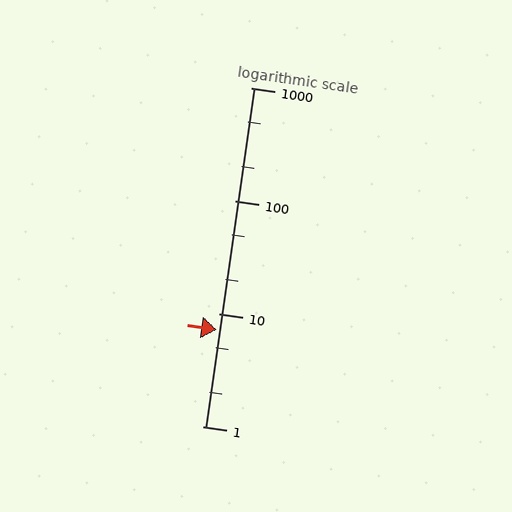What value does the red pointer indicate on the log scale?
The pointer indicates approximately 7.2.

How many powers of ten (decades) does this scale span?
The scale spans 3 decades, from 1 to 1000.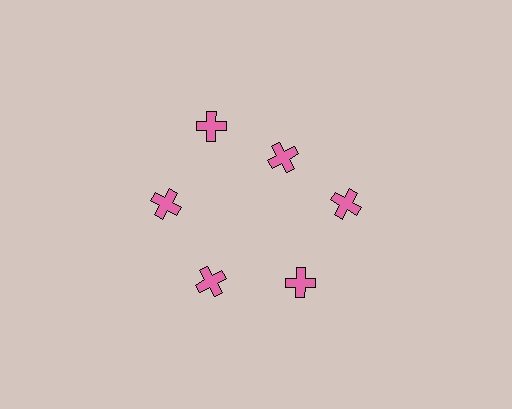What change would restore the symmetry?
The symmetry would be restored by moving it outward, back onto the ring so that all 6 crosses sit at equal angles and equal distance from the center.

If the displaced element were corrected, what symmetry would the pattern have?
It would have 6-fold rotational symmetry — the pattern would map onto itself every 60 degrees.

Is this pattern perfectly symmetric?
No. The 6 pink crosses are arranged in a ring, but one element near the 1 o'clock position is pulled inward toward the center, breaking the 6-fold rotational symmetry.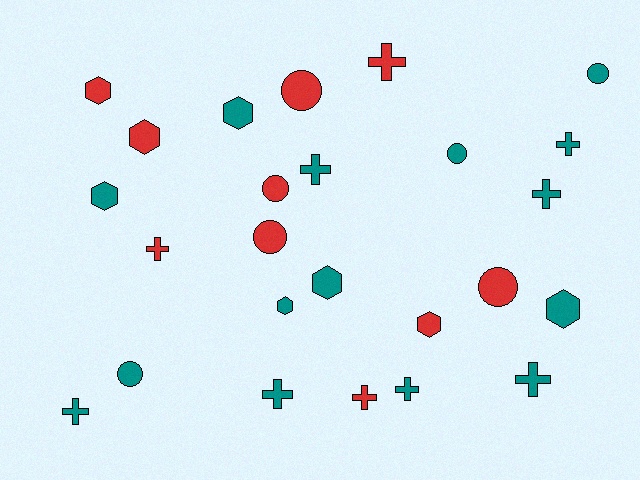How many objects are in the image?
There are 25 objects.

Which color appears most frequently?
Teal, with 15 objects.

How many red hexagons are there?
There are 3 red hexagons.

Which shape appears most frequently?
Cross, with 10 objects.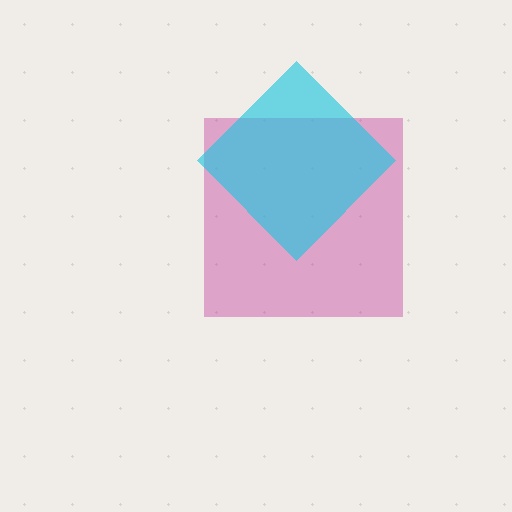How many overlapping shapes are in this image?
There are 2 overlapping shapes in the image.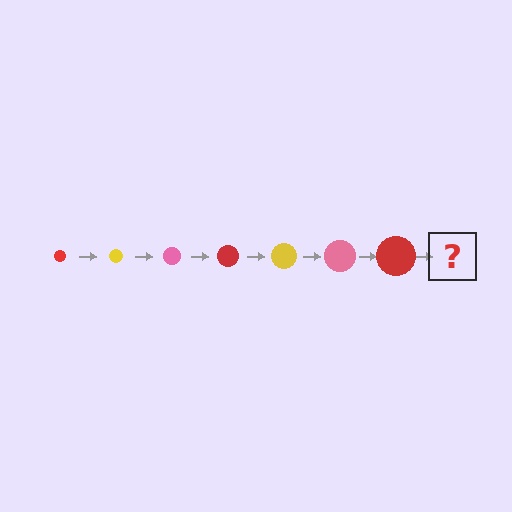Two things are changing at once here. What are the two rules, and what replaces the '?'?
The two rules are that the circle grows larger each step and the color cycles through red, yellow, and pink. The '?' should be a yellow circle, larger than the previous one.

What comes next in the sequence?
The next element should be a yellow circle, larger than the previous one.